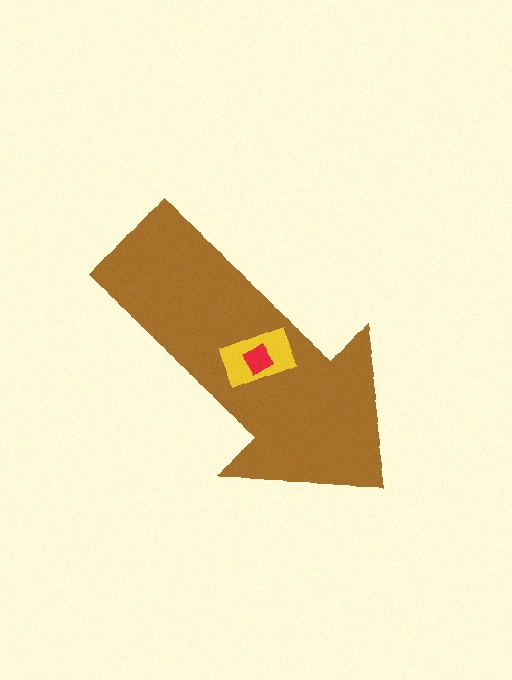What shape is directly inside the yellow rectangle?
The red diamond.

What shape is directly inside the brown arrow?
The yellow rectangle.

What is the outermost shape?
The brown arrow.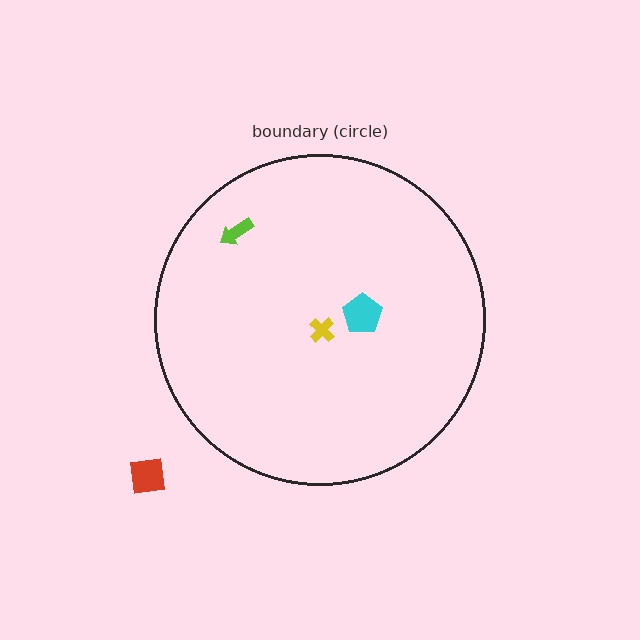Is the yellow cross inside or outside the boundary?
Inside.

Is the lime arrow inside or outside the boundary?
Inside.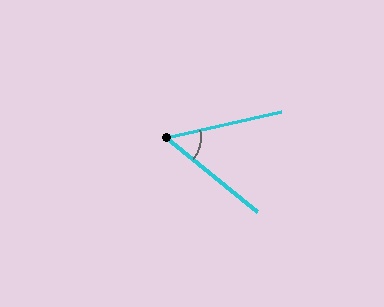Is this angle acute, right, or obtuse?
It is acute.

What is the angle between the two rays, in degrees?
Approximately 52 degrees.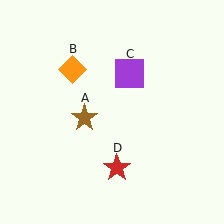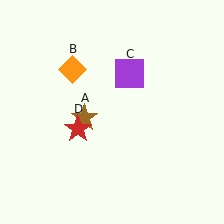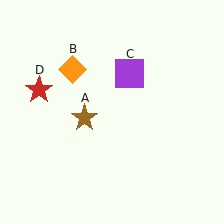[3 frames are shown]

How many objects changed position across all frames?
1 object changed position: red star (object D).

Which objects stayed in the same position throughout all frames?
Brown star (object A) and orange diamond (object B) and purple square (object C) remained stationary.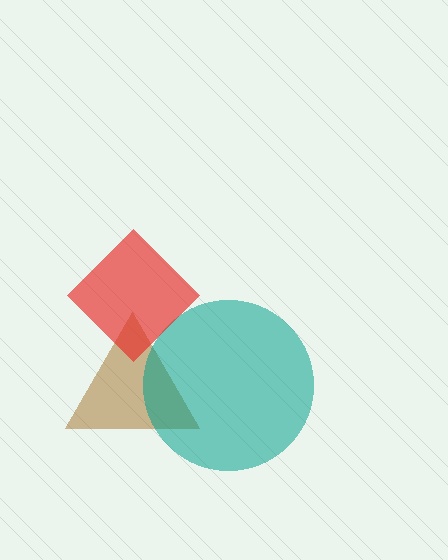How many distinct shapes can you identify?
There are 3 distinct shapes: a brown triangle, a teal circle, a red diamond.